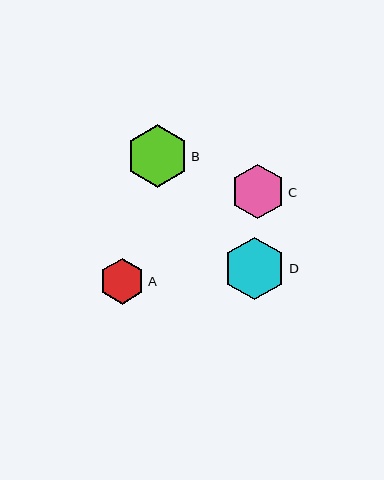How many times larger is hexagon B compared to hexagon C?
Hexagon B is approximately 1.1 times the size of hexagon C.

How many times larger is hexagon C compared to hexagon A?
Hexagon C is approximately 1.2 times the size of hexagon A.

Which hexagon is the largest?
Hexagon D is the largest with a size of approximately 63 pixels.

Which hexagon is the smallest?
Hexagon A is the smallest with a size of approximately 46 pixels.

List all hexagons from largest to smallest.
From largest to smallest: D, B, C, A.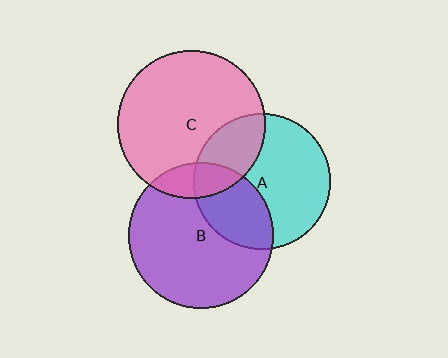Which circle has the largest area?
Circle C (pink).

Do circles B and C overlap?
Yes.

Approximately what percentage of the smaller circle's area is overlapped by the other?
Approximately 15%.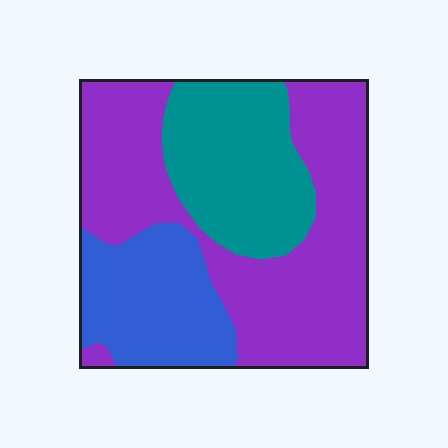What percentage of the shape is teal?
Teal covers around 25% of the shape.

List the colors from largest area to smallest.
From largest to smallest: purple, teal, blue.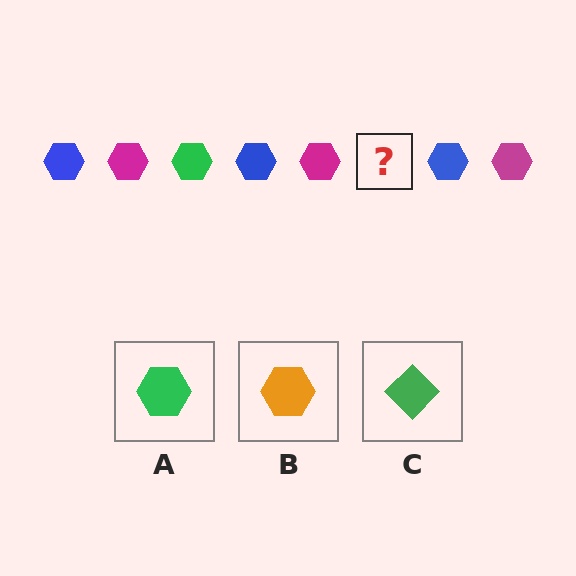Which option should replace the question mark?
Option A.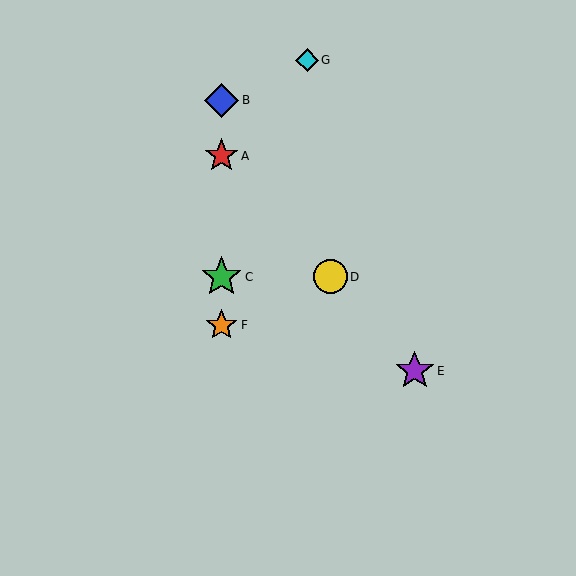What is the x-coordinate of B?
Object B is at x≈222.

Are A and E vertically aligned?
No, A is at x≈222 and E is at x≈415.